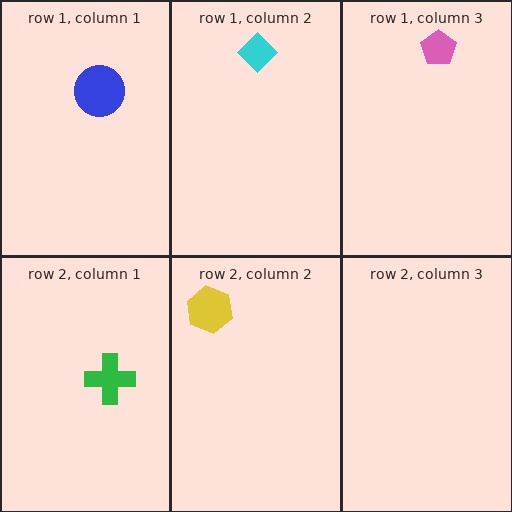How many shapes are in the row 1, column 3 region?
1.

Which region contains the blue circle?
The row 1, column 1 region.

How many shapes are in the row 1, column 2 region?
1.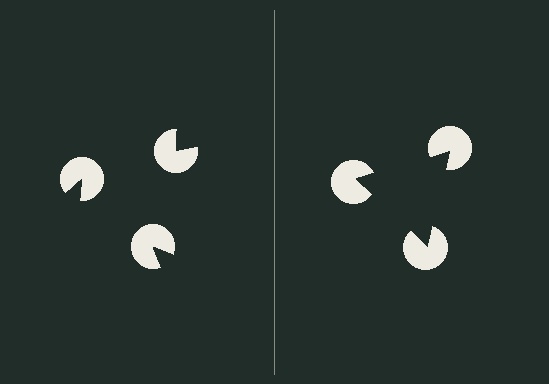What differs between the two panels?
The pac-man discs are positioned identically on both sides; only the wedge orientations differ. On the right they align to a triangle; on the left they are misaligned.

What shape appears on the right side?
An illusory triangle.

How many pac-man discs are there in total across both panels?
6 — 3 on each side.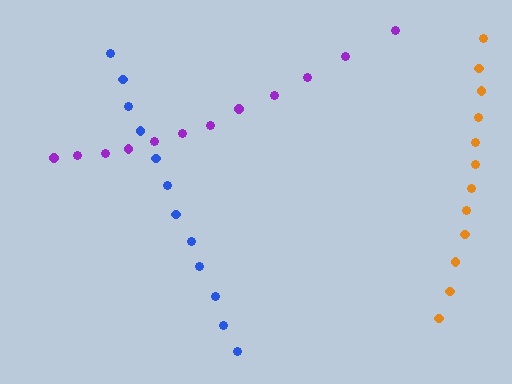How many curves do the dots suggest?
There are 3 distinct paths.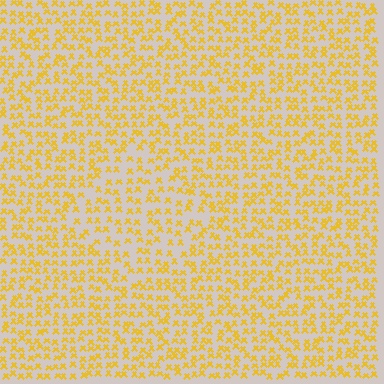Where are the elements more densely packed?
The elements are more densely packed outside the diamond boundary.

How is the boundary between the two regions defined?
The boundary is defined by a change in element density (approximately 1.4x ratio). All elements are the same color, size, and shape.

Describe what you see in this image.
The image contains small yellow elements arranged at two different densities. A diamond-shaped region is visible where the elements are less densely packed than the surrounding area.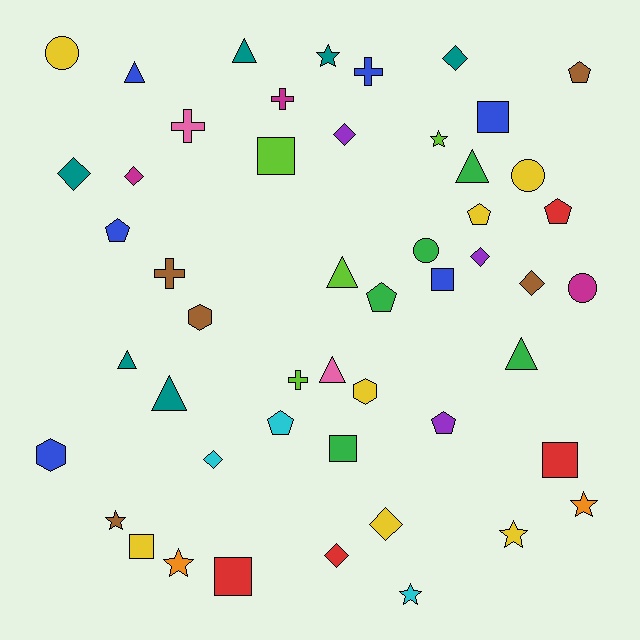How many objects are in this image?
There are 50 objects.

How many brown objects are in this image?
There are 5 brown objects.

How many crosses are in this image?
There are 5 crosses.